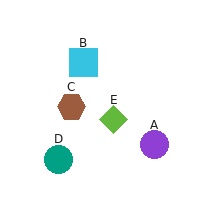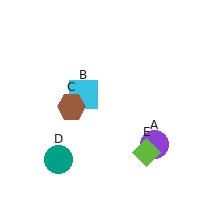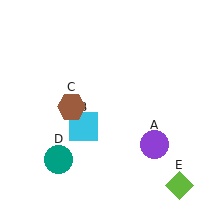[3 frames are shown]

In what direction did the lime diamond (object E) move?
The lime diamond (object E) moved down and to the right.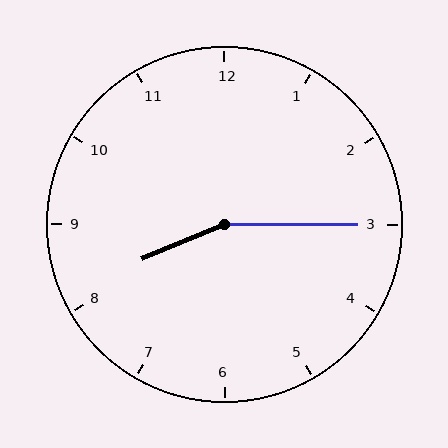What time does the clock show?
8:15.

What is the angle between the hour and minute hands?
Approximately 158 degrees.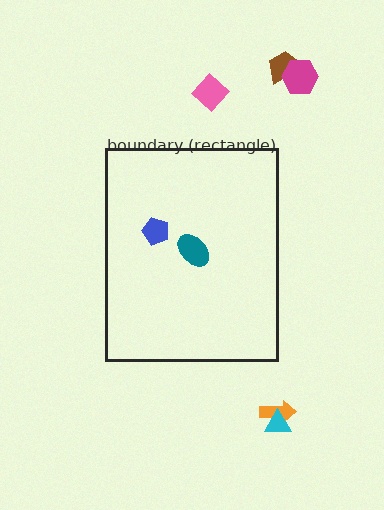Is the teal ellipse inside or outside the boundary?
Inside.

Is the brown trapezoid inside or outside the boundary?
Outside.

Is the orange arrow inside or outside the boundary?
Outside.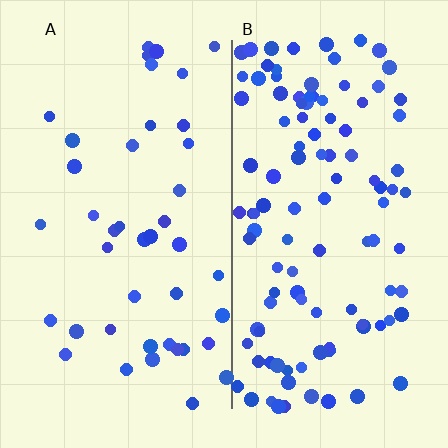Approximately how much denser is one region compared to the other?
Approximately 2.6× — region B over region A.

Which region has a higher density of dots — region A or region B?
B (the right).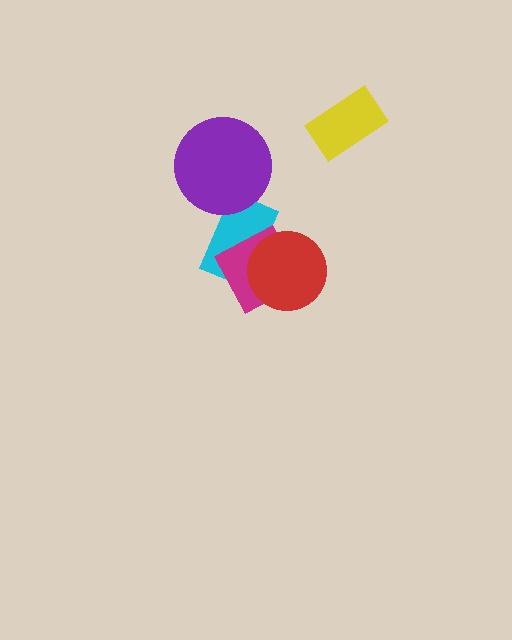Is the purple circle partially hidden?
No, no other shape covers it.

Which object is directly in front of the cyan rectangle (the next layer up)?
The purple circle is directly in front of the cyan rectangle.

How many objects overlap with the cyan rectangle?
3 objects overlap with the cyan rectangle.